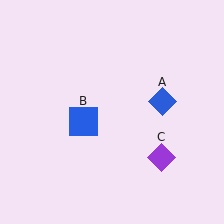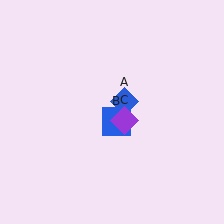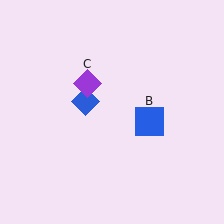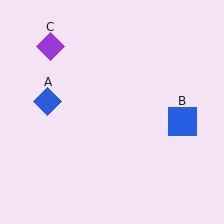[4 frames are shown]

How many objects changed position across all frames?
3 objects changed position: blue diamond (object A), blue square (object B), purple diamond (object C).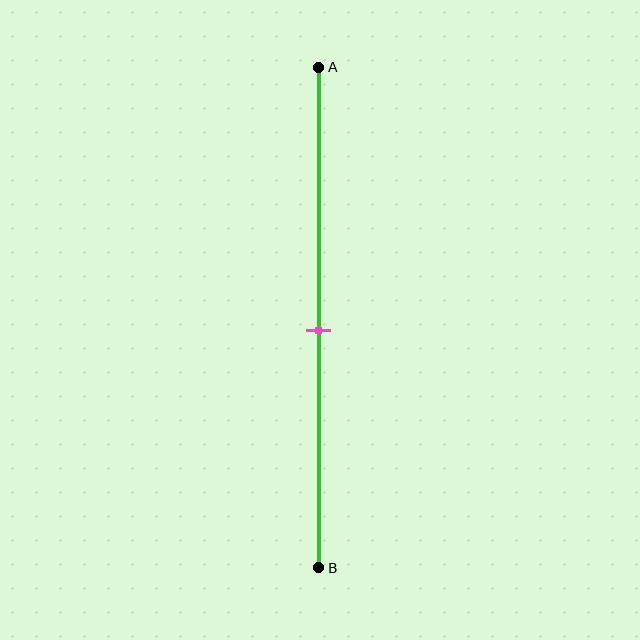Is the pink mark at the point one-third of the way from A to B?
No, the mark is at about 55% from A, not at the 33% one-third point.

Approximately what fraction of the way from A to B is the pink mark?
The pink mark is approximately 55% of the way from A to B.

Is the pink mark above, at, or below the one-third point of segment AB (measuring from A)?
The pink mark is below the one-third point of segment AB.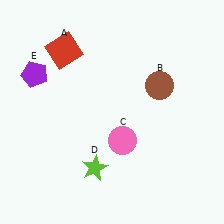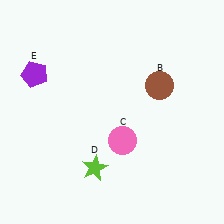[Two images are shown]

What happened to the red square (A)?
The red square (A) was removed in Image 2. It was in the top-left area of Image 1.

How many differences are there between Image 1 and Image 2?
There is 1 difference between the two images.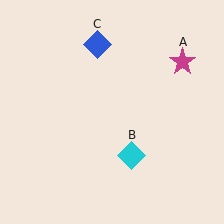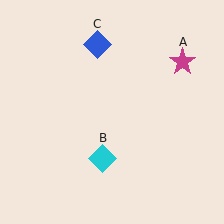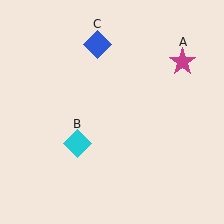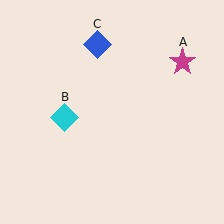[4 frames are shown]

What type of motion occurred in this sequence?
The cyan diamond (object B) rotated clockwise around the center of the scene.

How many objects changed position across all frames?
1 object changed position: cyan diamond (object B).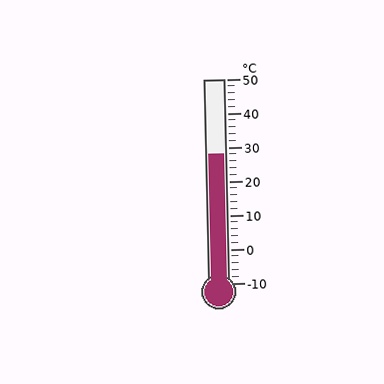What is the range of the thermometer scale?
The thermometer scale ranges from -10°C to 50°C.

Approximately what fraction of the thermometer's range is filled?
The thermometer is filled to approximately 65% of its range.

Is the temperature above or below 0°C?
The temperature is above 0°C.